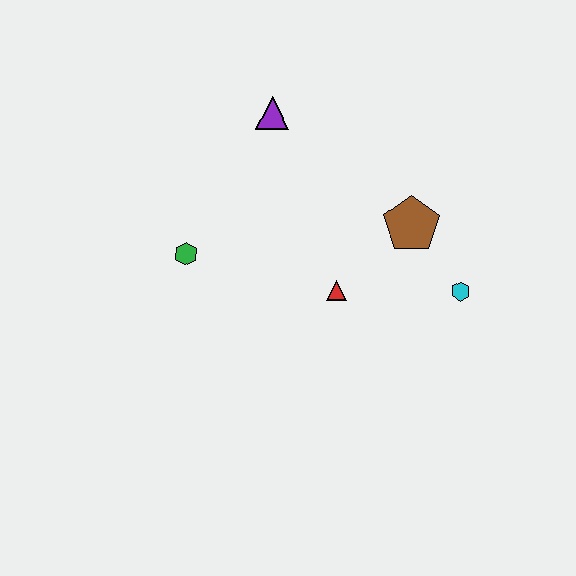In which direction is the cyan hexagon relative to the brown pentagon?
The cyan hexagon is below the brown pentagon.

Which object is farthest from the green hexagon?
The cyan hexagon is farthest from the green hexagon.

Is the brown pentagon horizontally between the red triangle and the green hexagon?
No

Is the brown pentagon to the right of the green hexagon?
Yes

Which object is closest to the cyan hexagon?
The brown pentagon is closest to the cyan hexagon.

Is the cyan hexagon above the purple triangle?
No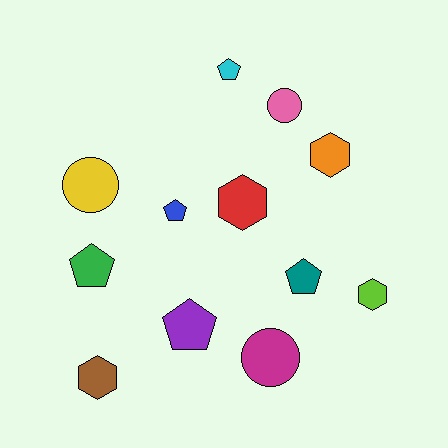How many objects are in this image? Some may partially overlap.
There are 12 objects.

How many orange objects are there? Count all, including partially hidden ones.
There is 1 orange object.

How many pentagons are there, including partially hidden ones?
There are 5 pentagons.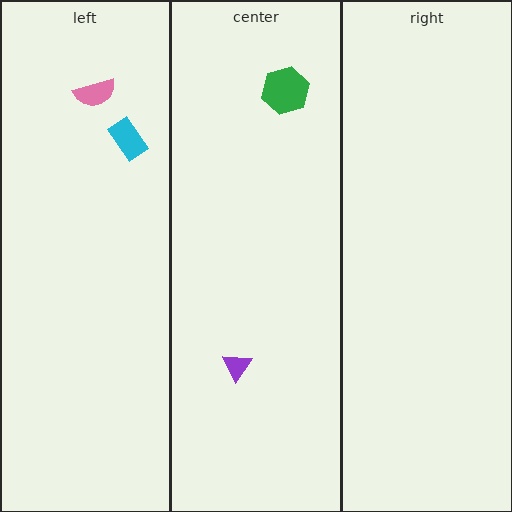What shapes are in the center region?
The green hexagon, the purple triangle.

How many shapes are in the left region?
2.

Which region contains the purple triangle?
The center region.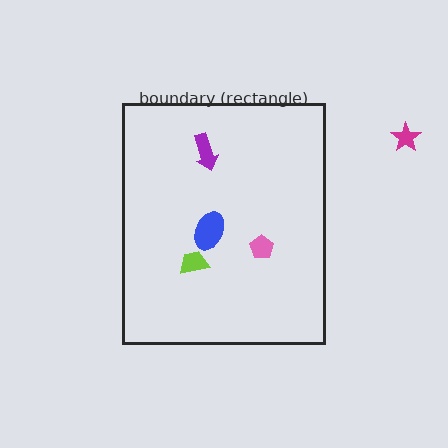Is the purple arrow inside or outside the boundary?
Inside.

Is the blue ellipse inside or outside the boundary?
Inside.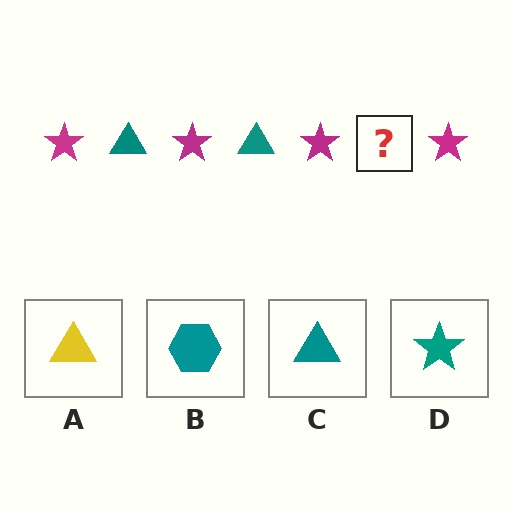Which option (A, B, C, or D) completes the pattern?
C.